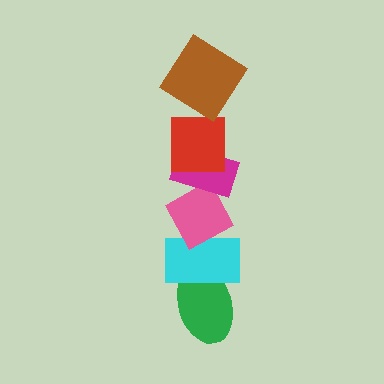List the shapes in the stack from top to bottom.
From top to bottom: the brown diamond, the red square, the magenta rectangle, the pink diamond, the cyan rectangle, the green ellipse.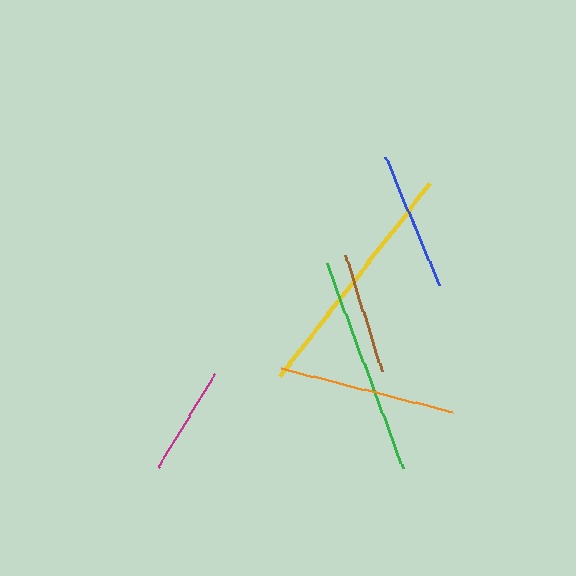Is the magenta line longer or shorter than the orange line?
The orange line is longer than the magenta line.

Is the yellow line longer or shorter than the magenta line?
The yellow line is longer than the magenta line.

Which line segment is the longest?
The yellow line is the longest at approximately 244 pixels.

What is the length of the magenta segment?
The magenta segment is approximately 108 pixels long.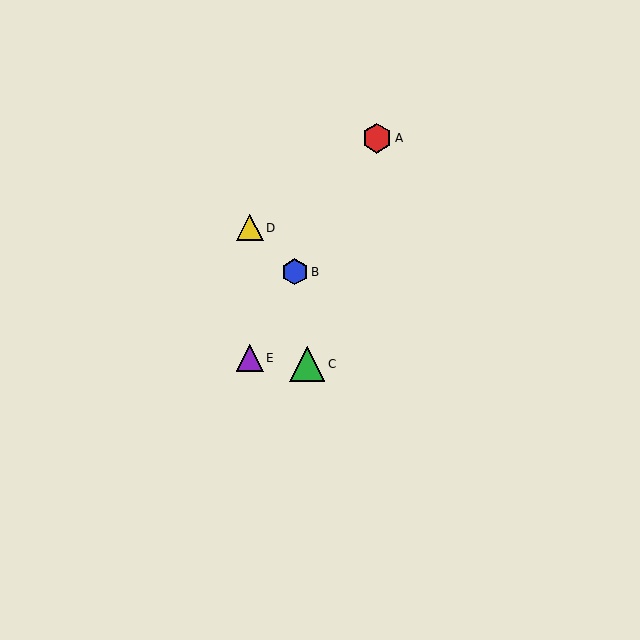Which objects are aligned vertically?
Objects D, E are aligned vertically.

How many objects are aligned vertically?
2 objects (D, E) are aligned vertically.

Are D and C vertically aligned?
No, D is at x≈250 and C is at x≈307.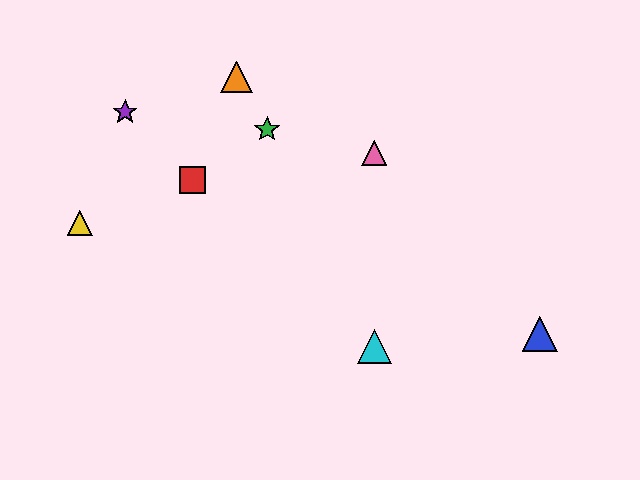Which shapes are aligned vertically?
The cyan triangle, the pink triangle are aligned vertically.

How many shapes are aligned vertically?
2 shapes (the cyan triangle, the pink triangle) are aligned vertically.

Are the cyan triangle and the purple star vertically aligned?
No, the cyan triangle is at x≈374 and the purple star is at x≈125.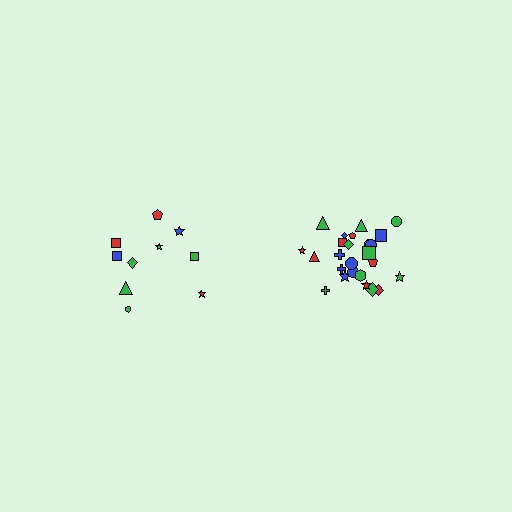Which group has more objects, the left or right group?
The right group.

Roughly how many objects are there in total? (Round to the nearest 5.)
Roughly 35 objects in total.